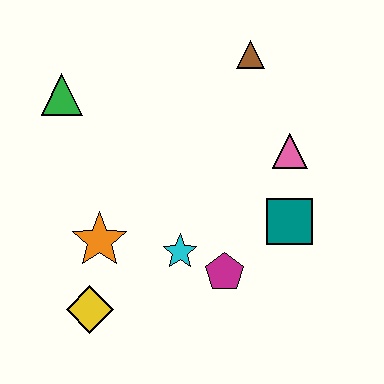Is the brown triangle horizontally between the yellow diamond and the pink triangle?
Yes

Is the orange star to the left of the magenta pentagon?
Yes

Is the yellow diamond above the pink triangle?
No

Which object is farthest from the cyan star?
The brown triangle is farthest from the cyan star.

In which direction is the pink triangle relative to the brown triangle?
The pink triangle is below the brown triangle.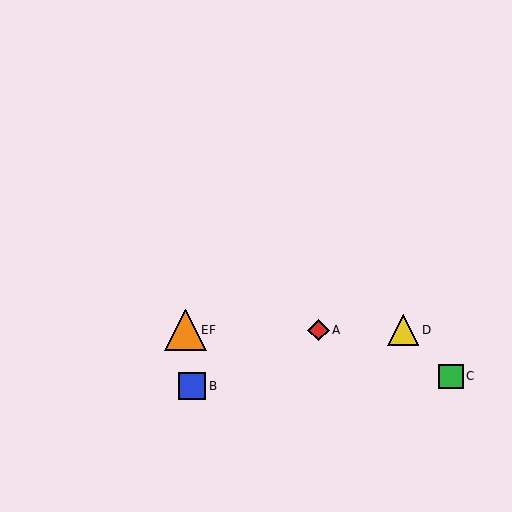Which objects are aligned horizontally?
Objects A, D, E, F are aligned horizontally.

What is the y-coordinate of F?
Object F is at y≈330.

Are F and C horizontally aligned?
No, F is at y≈330 and C is at y≈376.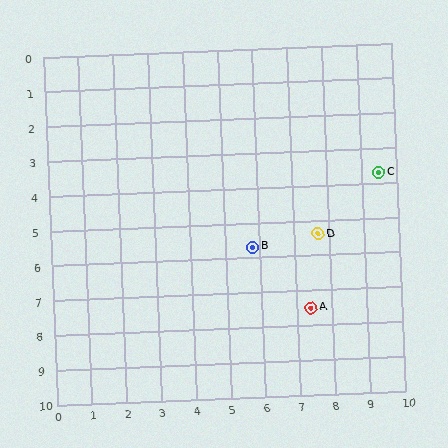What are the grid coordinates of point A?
Point A is at approximately (7.4, 7.5).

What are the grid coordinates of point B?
Point B is at approximately (5.8, 5.7).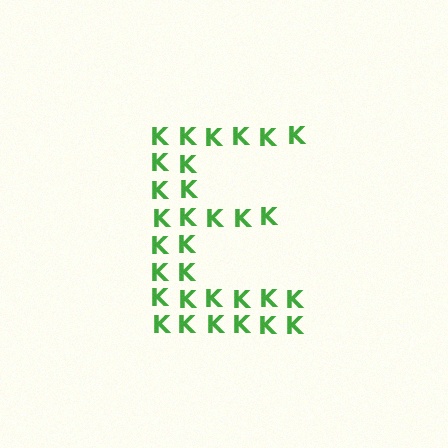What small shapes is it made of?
It is made of small letter K's.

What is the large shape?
The large shape is the letter E.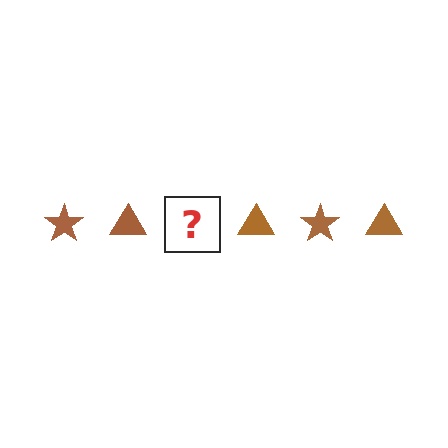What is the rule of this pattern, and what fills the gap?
The rule is that the pattern cycles through star, triangle shapes in brown. The gap should be filled with a brown star.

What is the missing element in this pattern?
The missing element is a brown star.